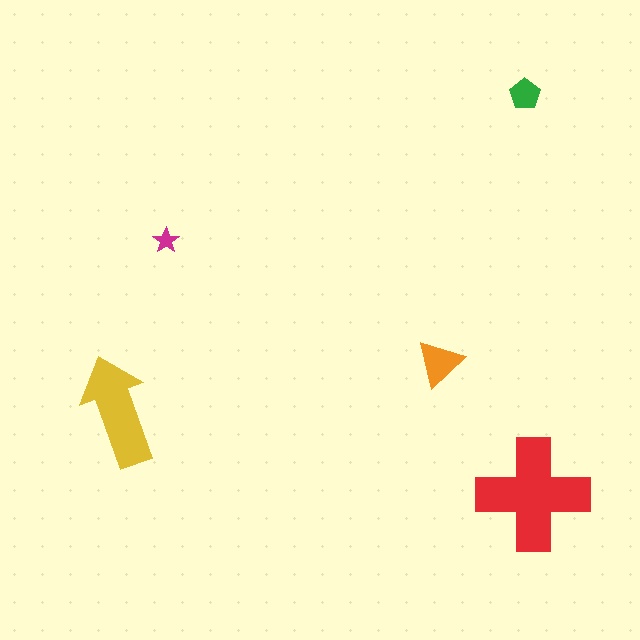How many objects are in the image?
There are 5 objects in the image.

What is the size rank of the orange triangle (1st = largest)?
3rd.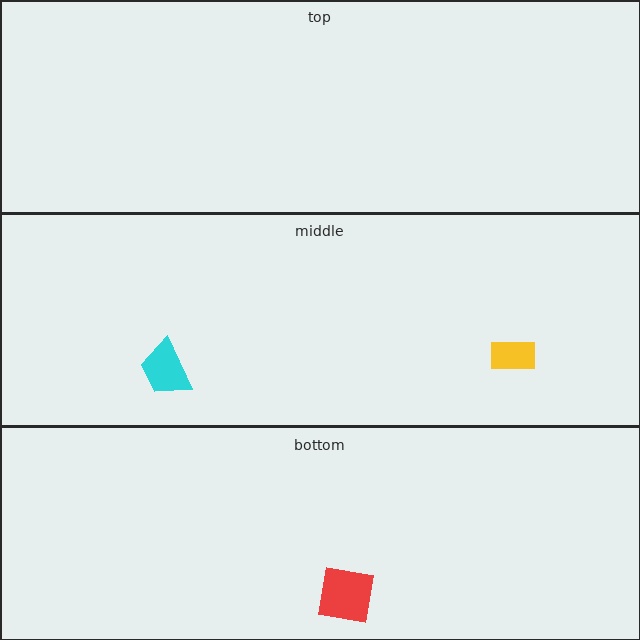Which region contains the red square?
The bottom region.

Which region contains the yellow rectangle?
The middle region.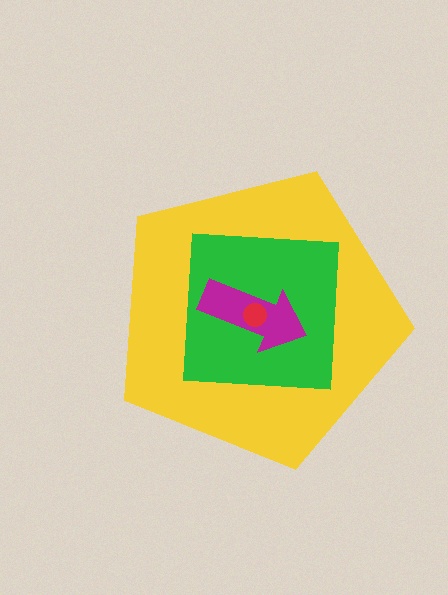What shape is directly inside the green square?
The magenta arrow.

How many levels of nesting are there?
4.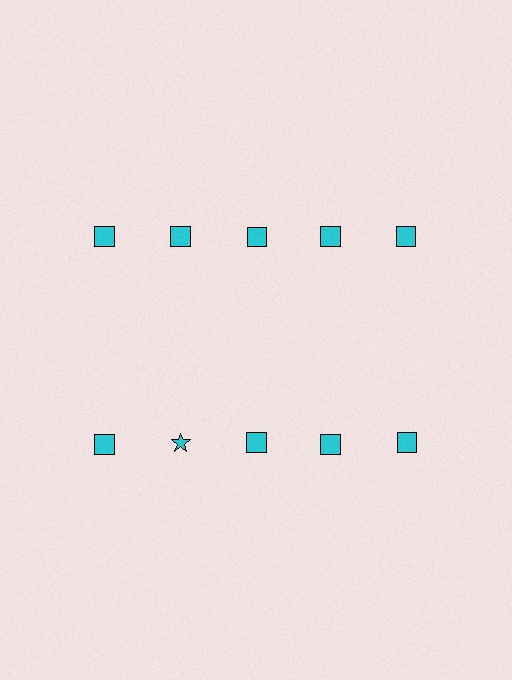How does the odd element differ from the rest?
It has a different shape: star instead of square.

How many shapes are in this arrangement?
There are 10 shapes arranged in a grid pattern.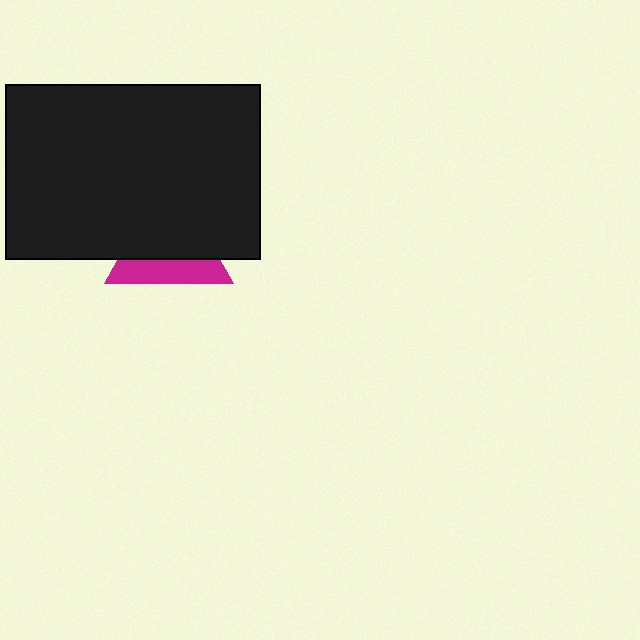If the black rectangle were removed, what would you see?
You would see the complete magenta triangle.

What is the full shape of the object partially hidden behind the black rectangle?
The partially hidden object is a magenta triangle.